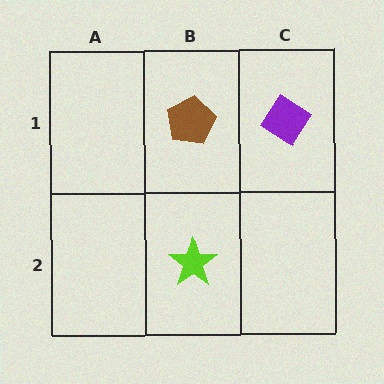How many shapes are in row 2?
1 shape.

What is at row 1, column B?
A brown pentagon.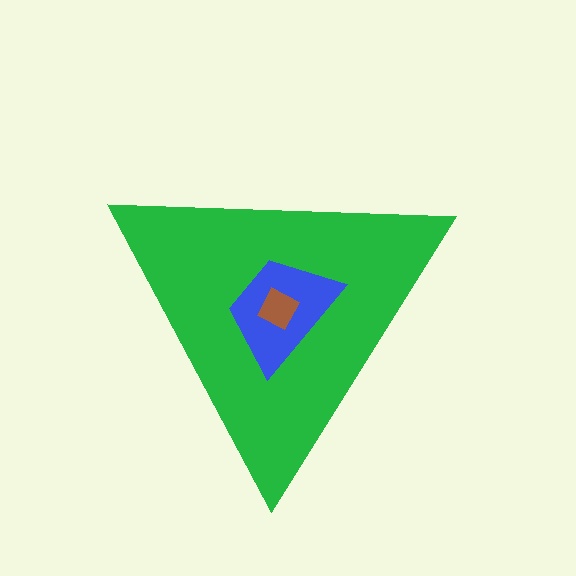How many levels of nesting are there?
3.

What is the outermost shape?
The green triangle.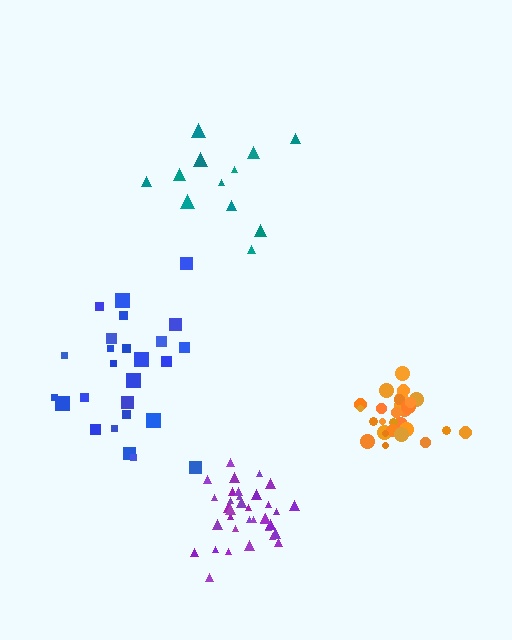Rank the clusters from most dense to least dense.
orange, purple, blue, teal.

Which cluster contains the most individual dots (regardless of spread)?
Purple (35).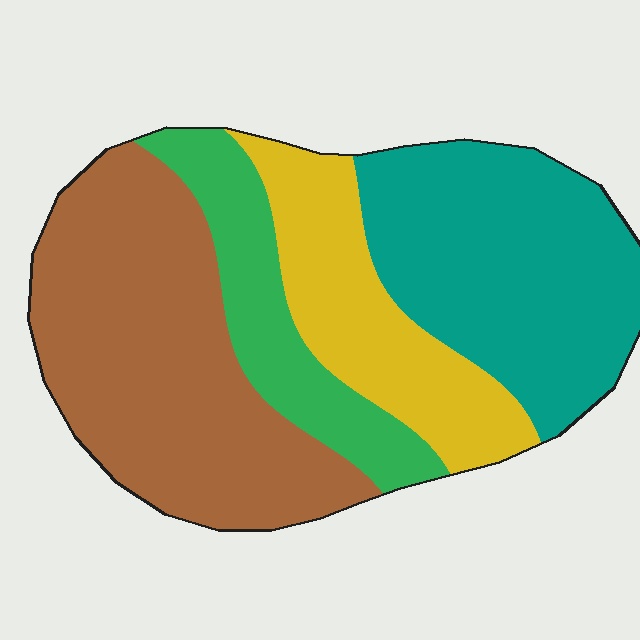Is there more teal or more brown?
Brown.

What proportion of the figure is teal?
Teal covers 30% of the figure.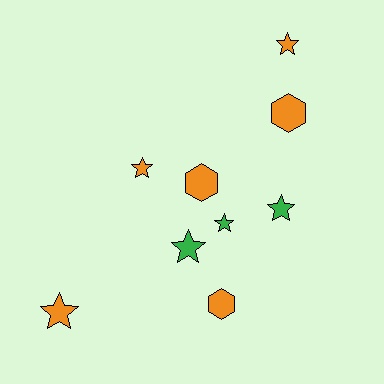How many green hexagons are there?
There are no green hexagons.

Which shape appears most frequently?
Star, with 6 objects.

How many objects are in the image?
There are 9 objects.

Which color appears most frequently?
Orange, with 6 objects.